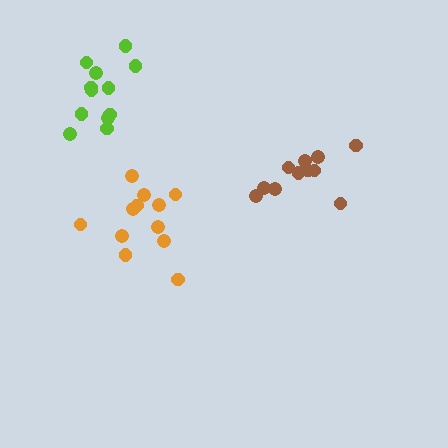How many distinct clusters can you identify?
There are 3 distinct clusters.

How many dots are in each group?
Group 1: 11 dots, Group 2: 12 dots, Group 3: 12 dots (35 total).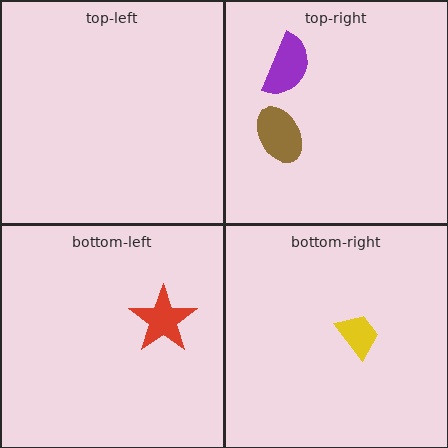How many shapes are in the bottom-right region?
1.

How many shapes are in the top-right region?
2.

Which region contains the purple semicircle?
The top-right region.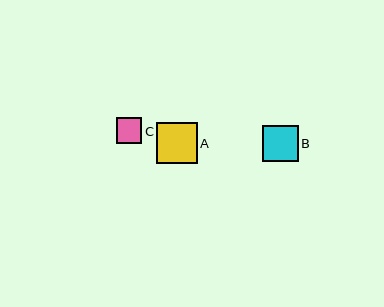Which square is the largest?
Square A is the largest with a size of approximately 41 pixels.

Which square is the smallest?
Square C is the smallest with a size of approximately 26 pixels.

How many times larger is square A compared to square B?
Square A is approximately 1.1 times the size of square B.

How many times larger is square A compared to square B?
Square A is approximately 1.1 times the size of square B.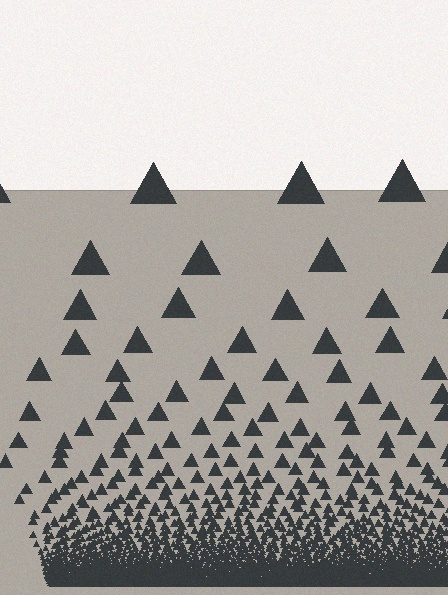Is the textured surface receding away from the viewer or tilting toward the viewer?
The surface appears to tilt toward the viewer. Texture elements get larger and sparser toward the top.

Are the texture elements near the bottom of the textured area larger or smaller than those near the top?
Smaller. The gradient is inverted — elements near the bottom are smaller and denser.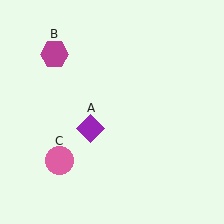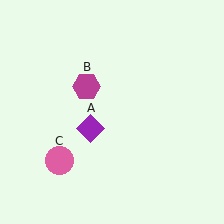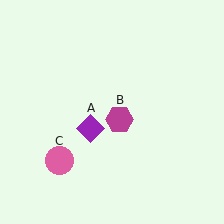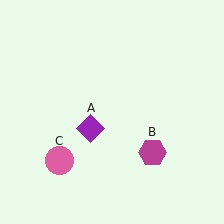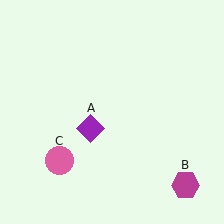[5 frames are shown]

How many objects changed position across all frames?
1 object changed position: magenta hexagon (object B).